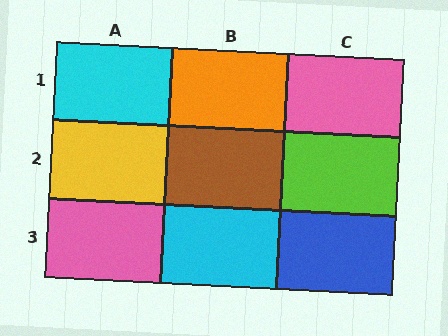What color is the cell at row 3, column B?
Cyan.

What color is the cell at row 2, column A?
Yellow.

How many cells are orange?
1 cell is orange.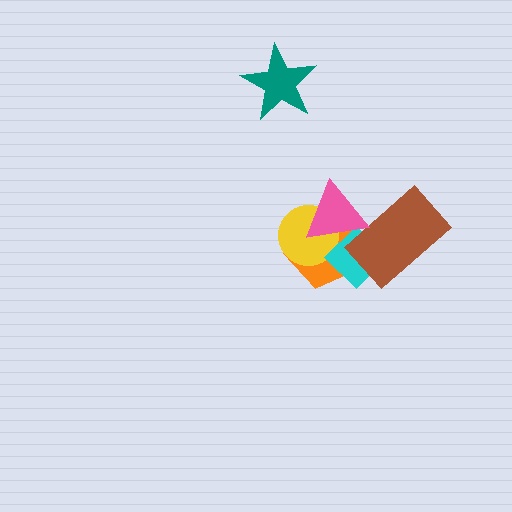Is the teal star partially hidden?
No, no other shape covers it.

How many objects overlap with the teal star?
0 objects overlap with the teal star.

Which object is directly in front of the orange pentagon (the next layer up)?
The yellow circle is directly in front of the orange pentagon.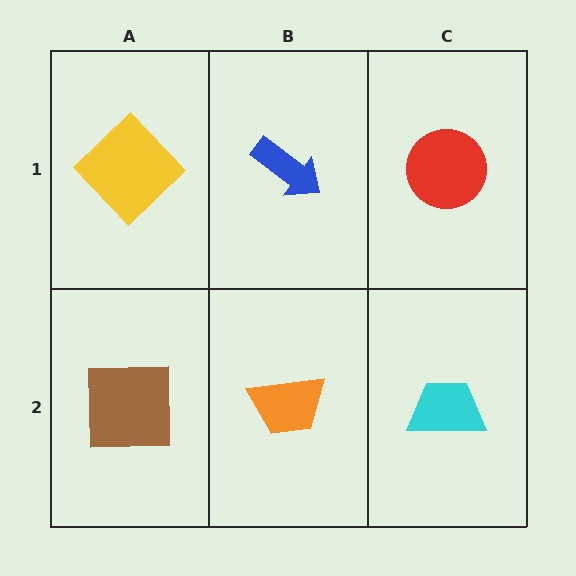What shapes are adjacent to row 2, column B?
A blue arrow (row 1, column B), a brown square (row 2, column A), a cyan trapezoid (row 2, column C).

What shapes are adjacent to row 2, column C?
A red circle (row 1, column C), an orange trapezoid (row 2, column B).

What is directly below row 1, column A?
A brown square.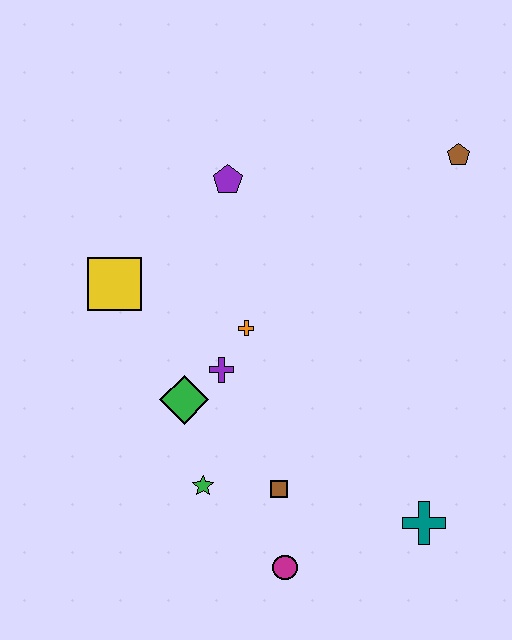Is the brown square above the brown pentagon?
No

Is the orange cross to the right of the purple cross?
Yes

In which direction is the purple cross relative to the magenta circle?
The purple cross is above the magenta circle.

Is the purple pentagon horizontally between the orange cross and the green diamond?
Yes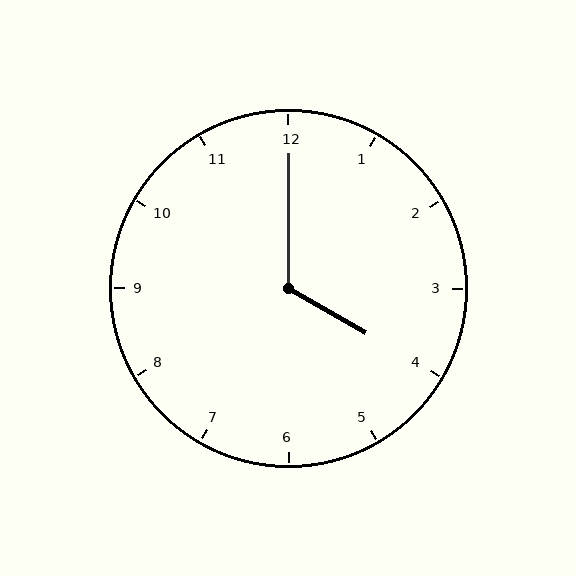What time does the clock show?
4:00.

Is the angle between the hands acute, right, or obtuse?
It is obtuse.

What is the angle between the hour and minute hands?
Approximately 120 degrees.